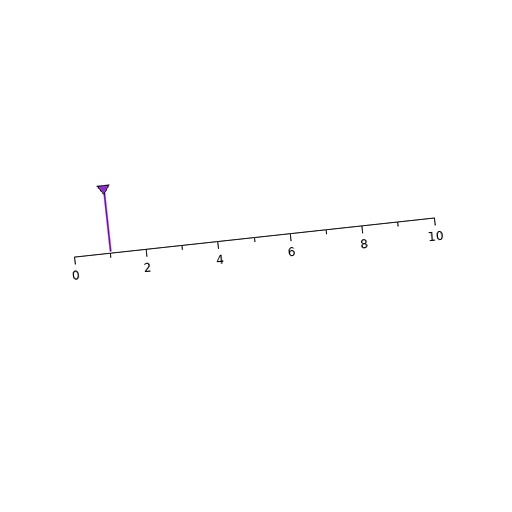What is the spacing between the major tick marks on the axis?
The major ticks are spaced 2 apart.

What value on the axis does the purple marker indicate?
The marker indicates approximately 1.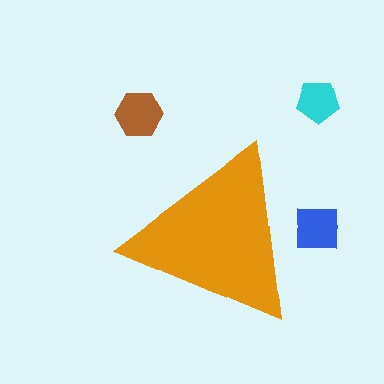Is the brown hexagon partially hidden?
No, the brown hexagon is fully visible.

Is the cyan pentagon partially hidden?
No, the cyan pentagon is fully visible.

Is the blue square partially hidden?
Yes, the blue square is partially hidden behind the orange triangle.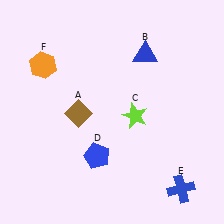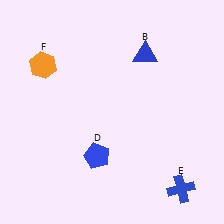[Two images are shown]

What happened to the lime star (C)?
The lime star (C) was removed in Image 2. It was in the bottom-right area of Image 1.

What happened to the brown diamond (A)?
The brown diamond (A) was removed in Image 2. It was in the bottom-left area of Image 1.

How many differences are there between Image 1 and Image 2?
There are 2 differences between the two images.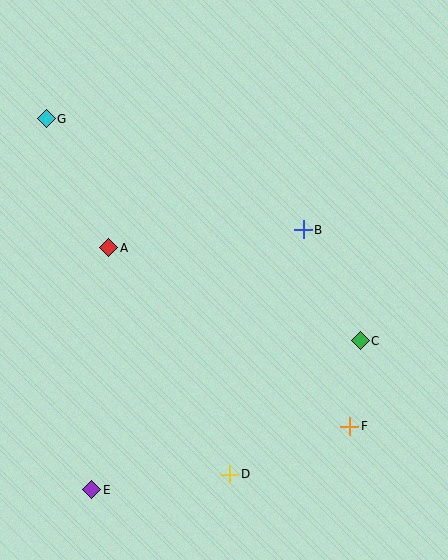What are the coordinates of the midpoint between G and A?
The midpoint between G and A is at (77, 183).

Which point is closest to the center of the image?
Point B at (303, 230) is closest to the center.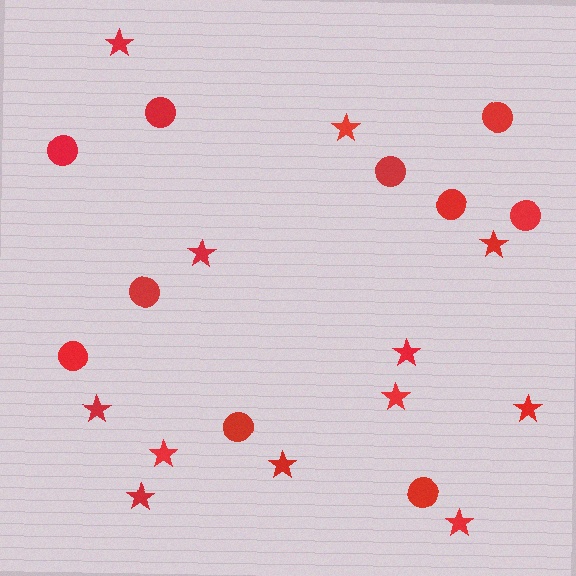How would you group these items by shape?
There are 2 groups: one group of stars (12) and one group of circles (10).